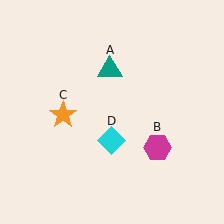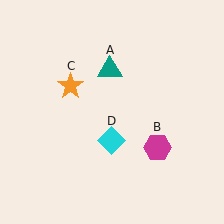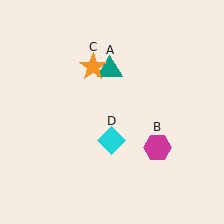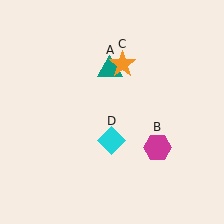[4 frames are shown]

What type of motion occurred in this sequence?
The orange star (object C) rotated clockwise around the center of the scene.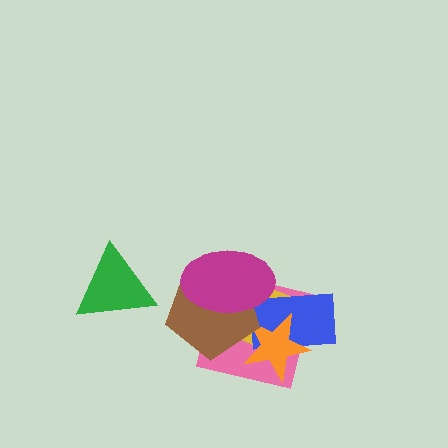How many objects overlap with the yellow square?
5 objects overlap with the yellow square.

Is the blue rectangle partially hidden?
Yes, it is partially covered by another shape.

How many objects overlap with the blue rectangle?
5 objects overlap with the blue rectangle.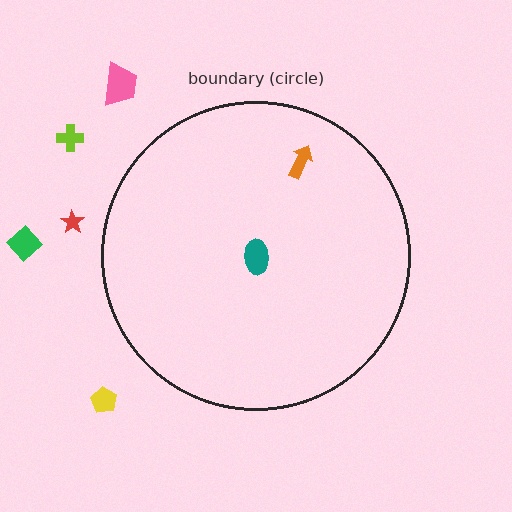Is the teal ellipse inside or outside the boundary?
Inside.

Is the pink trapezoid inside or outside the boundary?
Outside.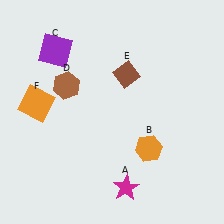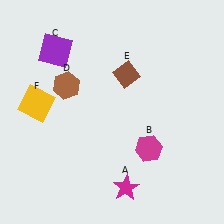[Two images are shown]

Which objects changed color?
B changed from orange to magenta. F changed from orange to yellow.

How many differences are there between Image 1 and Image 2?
There are 2 differences between the two images.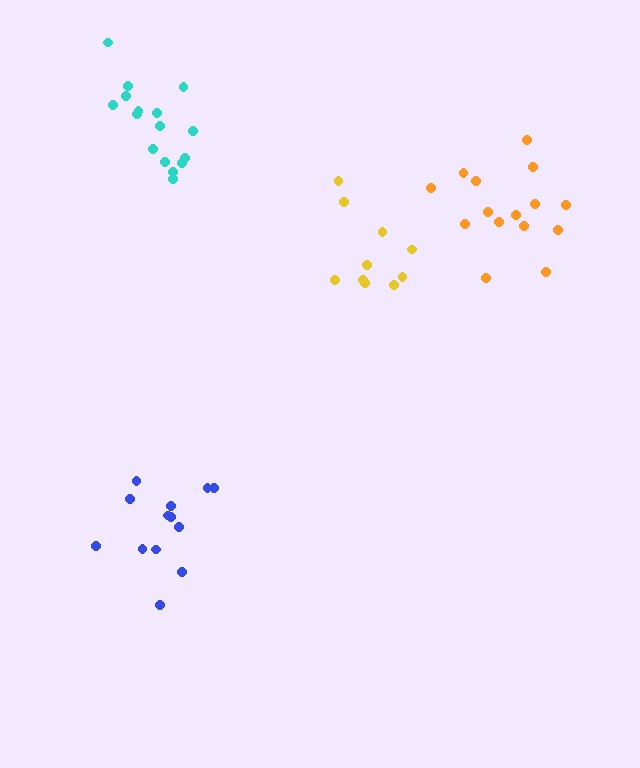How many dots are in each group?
Group 1: 15 dots, Group 2: 10 dots, Group 3: 16 dots, Group 4: 13 dots (54 total).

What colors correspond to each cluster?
The clusters are colored: orange, yellow, cyan, blue.